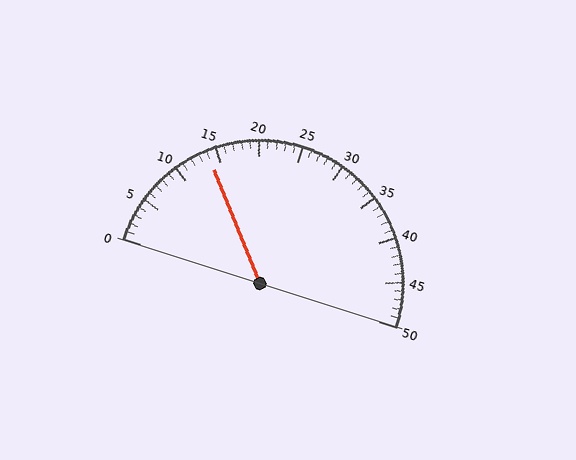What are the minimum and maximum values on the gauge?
The gauge ranges from 0 to 50.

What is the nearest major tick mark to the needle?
The nearest major tick mark is 15.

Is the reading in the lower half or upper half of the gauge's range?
The reading is in the lower half of the range (0 to 50).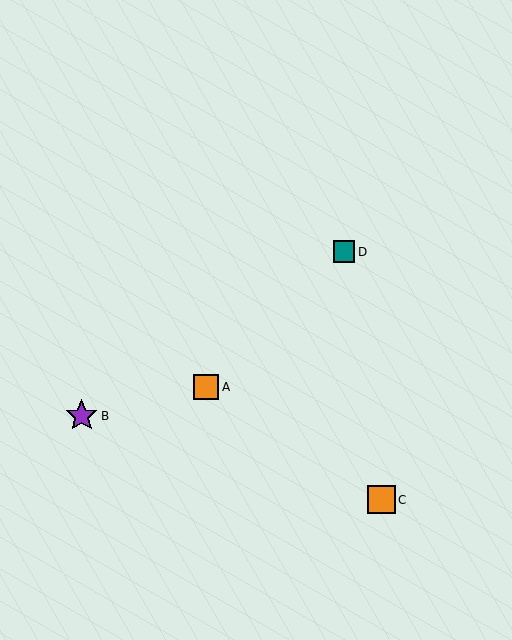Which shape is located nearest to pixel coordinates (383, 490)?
The orange square (labeled C) at (381, 500) is nearest to that location.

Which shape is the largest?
The purple star (labeled B) is the largest.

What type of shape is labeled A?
Shape A is an orange square.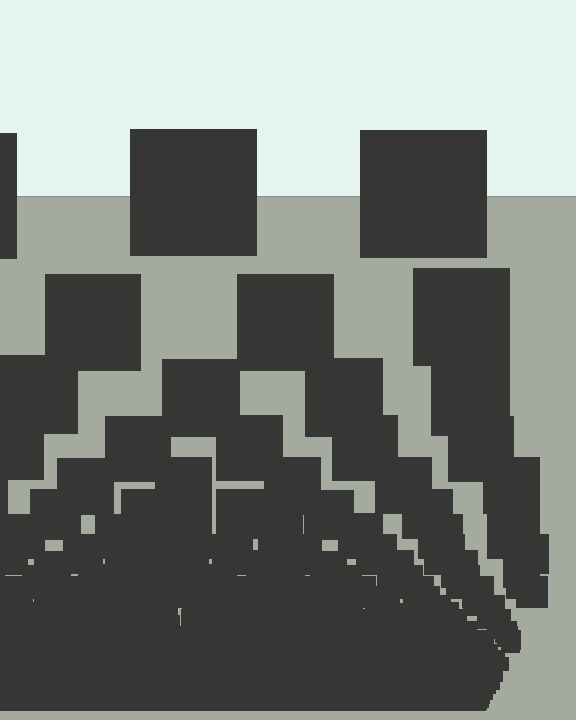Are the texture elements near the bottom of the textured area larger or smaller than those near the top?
Smaller. The gradient is inverted — elements near the bottom are smaller and denser.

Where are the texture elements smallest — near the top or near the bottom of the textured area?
Near the bottom.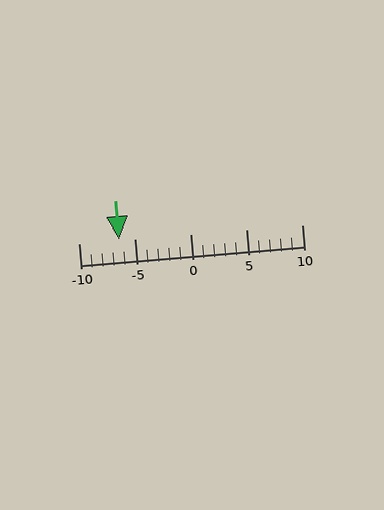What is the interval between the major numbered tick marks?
The major tick marks are spaced 5 units apart.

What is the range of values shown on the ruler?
The ruler shows values from -10 to 10.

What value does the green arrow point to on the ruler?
The green arrow points to approximately -6.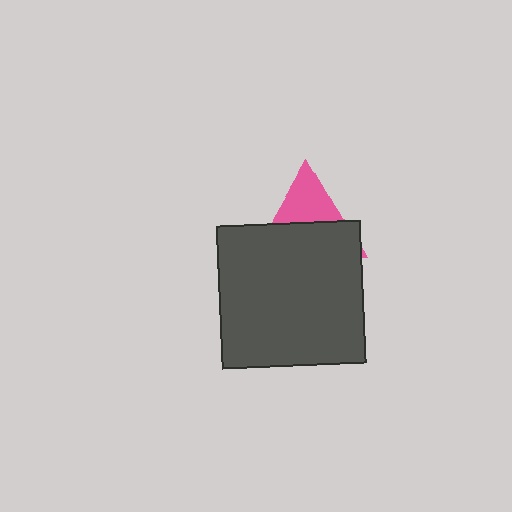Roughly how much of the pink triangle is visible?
A small part of it is visible (roughly 38%).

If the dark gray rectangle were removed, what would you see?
You would see the complete pink triangle.